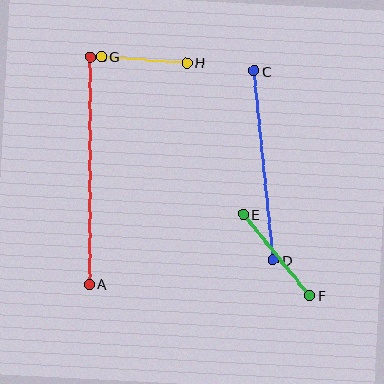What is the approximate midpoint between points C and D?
The midpoint is at approximately (264, 165) pixels.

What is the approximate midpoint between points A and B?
The midpoint is at approximately (90, 171) pixels.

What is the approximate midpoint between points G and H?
The midpoint is at approximately (144, 60) pixels.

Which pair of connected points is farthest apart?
Points A and B are farthest apart.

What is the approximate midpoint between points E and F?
The midpoint is at approximately (276, 255) pixels.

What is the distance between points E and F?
The distance is approximately 105 pixels.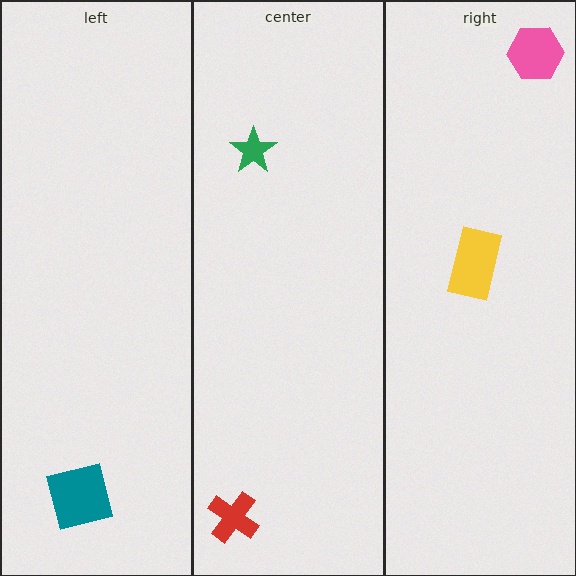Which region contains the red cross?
The center region.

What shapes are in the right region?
The pink hexagon, the yellow rectangle.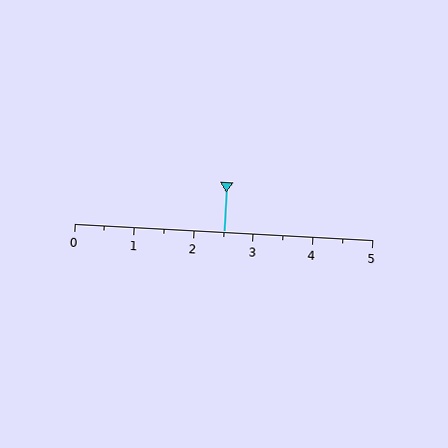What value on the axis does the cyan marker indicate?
The marker indicates approximately 2.5.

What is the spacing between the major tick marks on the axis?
The major ticks are spaced 1 apart.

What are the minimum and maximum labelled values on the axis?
The axis runs from 0 to 5.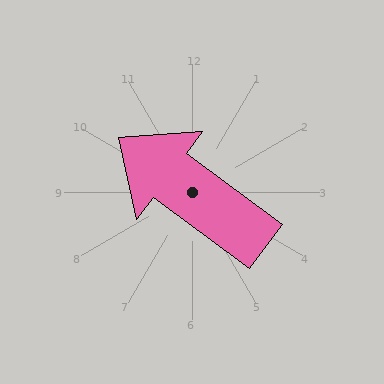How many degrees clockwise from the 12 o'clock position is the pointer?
Approximately 307 degrees.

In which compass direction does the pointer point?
Northwest.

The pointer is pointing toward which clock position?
Roughly 10 o'clock.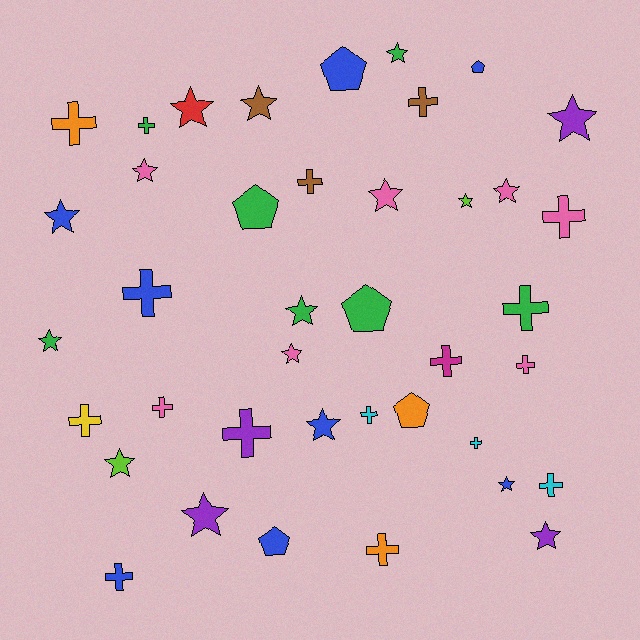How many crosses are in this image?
There are 17 crosses.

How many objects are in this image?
There are 40 objects.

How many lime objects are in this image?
There are 2 lime objects.